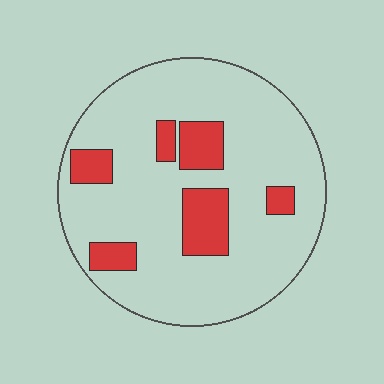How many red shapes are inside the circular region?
6.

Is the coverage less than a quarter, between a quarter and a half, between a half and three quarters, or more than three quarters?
Less than a quarter.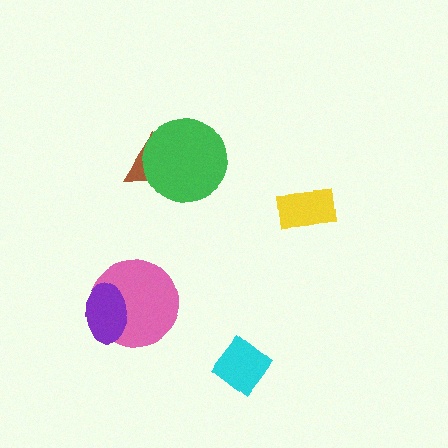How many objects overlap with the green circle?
1 object overlaps with the green circle.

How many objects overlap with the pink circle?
1 object overlaps with the pink circle.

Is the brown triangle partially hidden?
Yes, it is partially covered by another shape.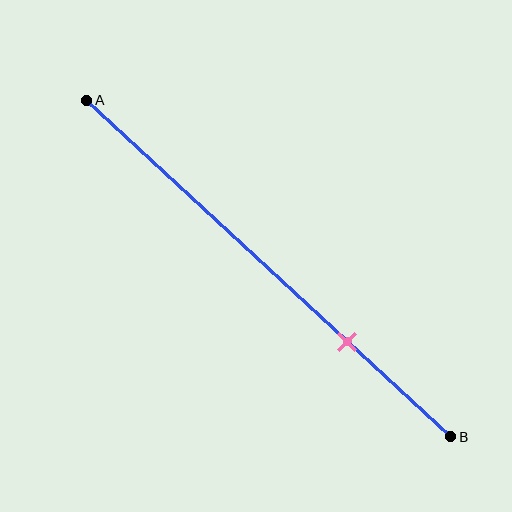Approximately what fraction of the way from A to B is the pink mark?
The pink mark is approximately 70% of the way from A to B.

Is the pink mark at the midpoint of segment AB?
No, the mark is at about 70% from A, not at the 50% midpoint.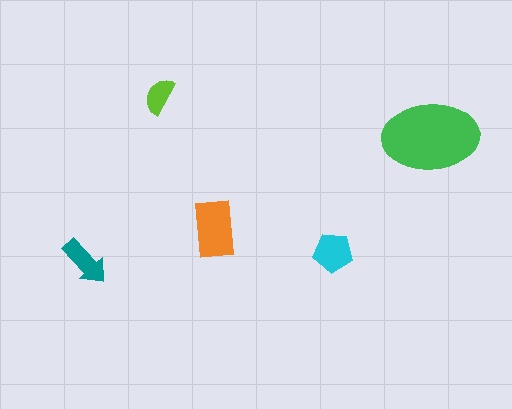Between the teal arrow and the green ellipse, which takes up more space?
The green ellipse.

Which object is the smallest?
The lime semicircle.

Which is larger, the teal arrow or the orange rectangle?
The orange rectangle.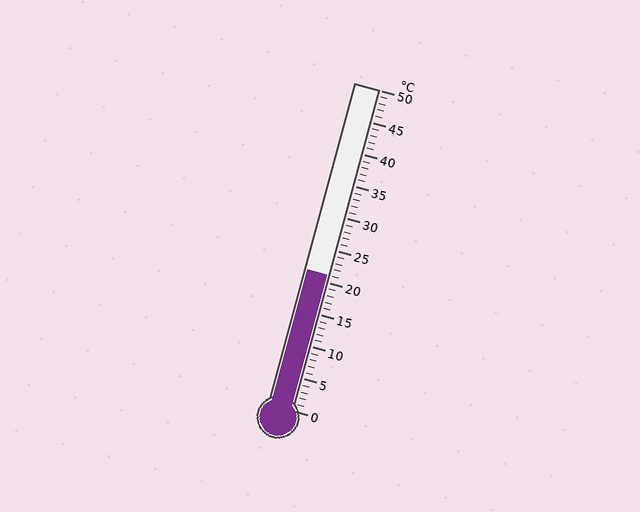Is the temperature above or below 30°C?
The temperature is below 30°C.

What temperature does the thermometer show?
The thermometer shows approximately 21°C.